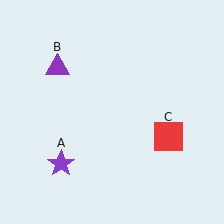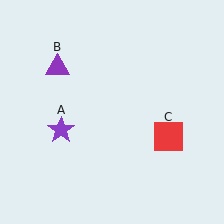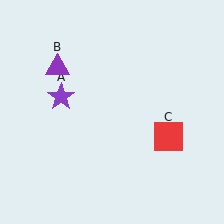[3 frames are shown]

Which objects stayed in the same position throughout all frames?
Purple triangle (object B) and red square (object C) remained stationary.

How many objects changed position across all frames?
1 object changed position: purple star (object A).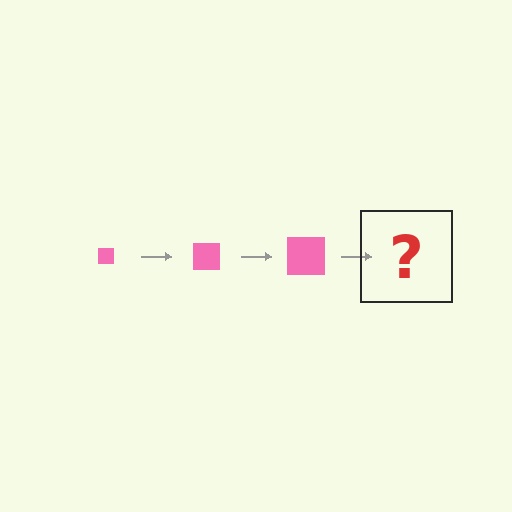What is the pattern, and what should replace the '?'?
The pattern is that the square gets progressively larger each step. The '?' should be a pink square, larger than the previous one.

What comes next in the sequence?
The next element should be a pink square, larger than the previous one.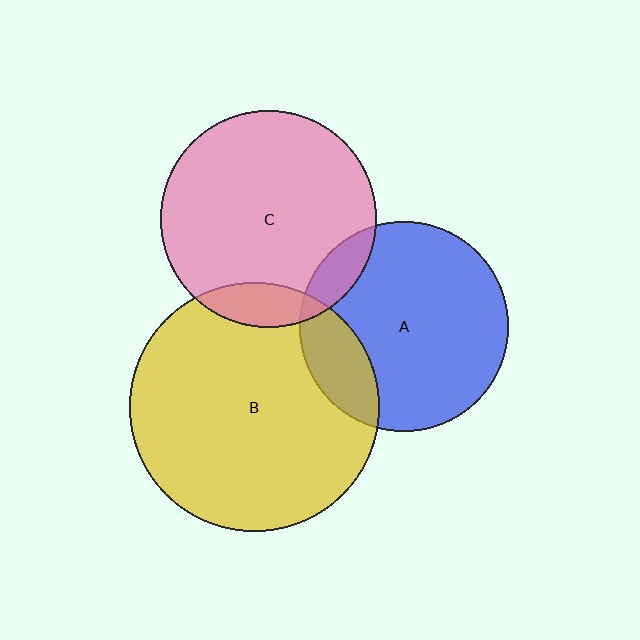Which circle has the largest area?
Circle B (yellow).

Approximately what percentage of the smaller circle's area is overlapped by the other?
Approximately 10%.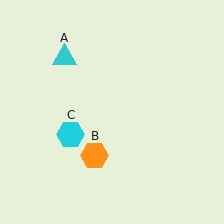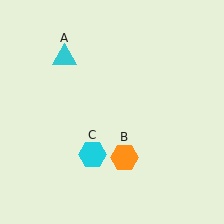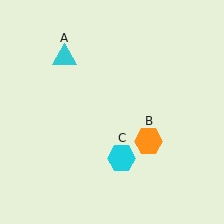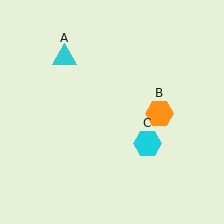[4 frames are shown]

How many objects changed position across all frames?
2 objects changed position: orange hexagon (object B), cyan hexagon (object C).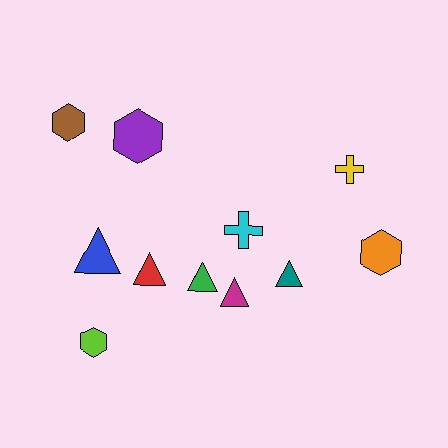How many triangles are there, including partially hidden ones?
There are 5 triangles.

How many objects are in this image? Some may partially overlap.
There are 11 objects.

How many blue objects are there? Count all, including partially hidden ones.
There is 1 blue object.